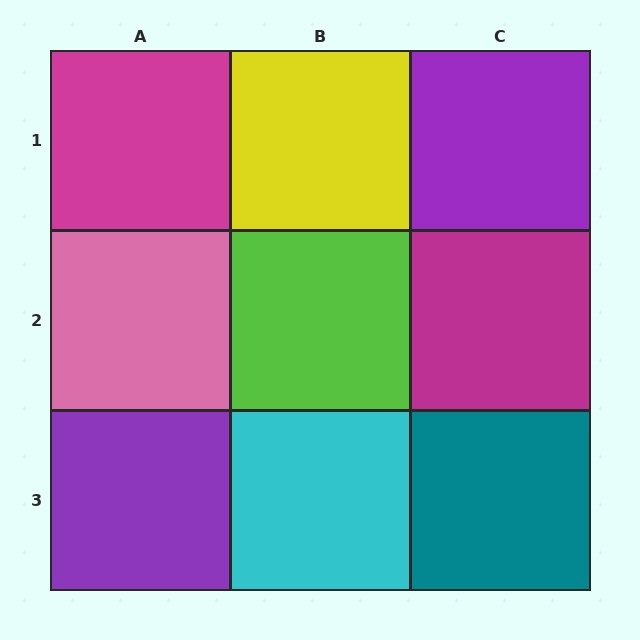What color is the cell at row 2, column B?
Lime.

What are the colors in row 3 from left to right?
Purple, cyan, teal.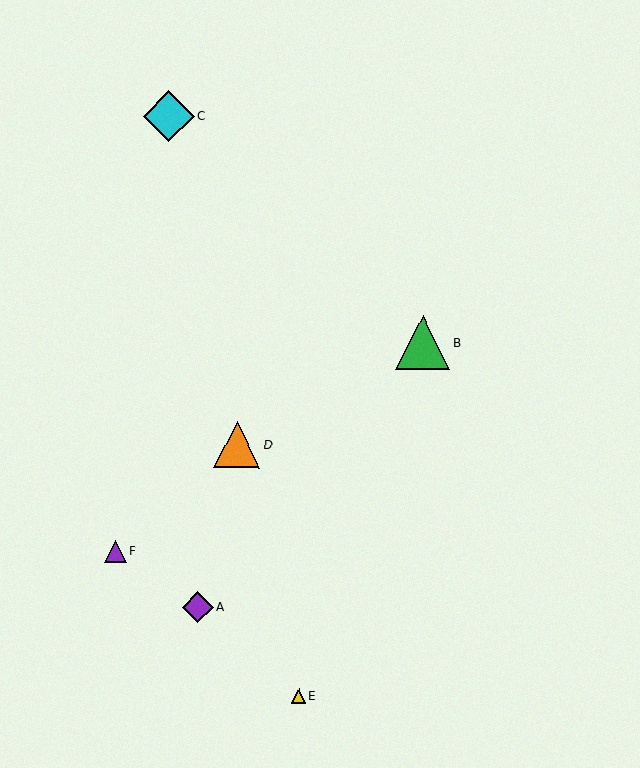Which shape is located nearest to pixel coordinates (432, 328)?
The green triangle (labeled B) at (423, 343) is nearest to that location.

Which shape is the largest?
The green triangle (labeled B) is the largest.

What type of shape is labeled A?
Shape A is a purple diamond.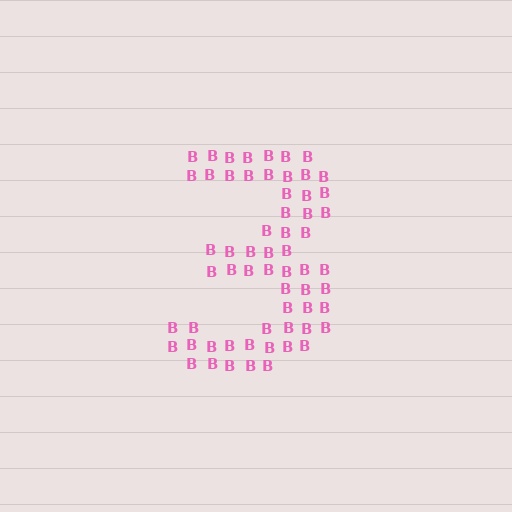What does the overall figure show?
The overall figure shows the digit 3.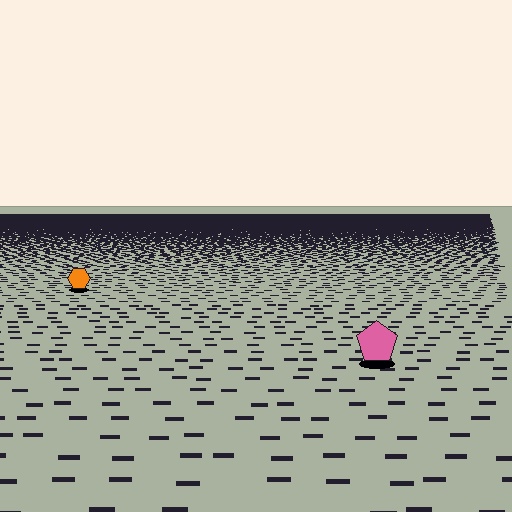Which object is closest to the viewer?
The pink pentagon is closest. The texture marks near it are larger and more spread out.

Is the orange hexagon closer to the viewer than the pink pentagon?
No. The pink pentagon is closer — you can tell from the texture gradient: the ground texture is coarser near it.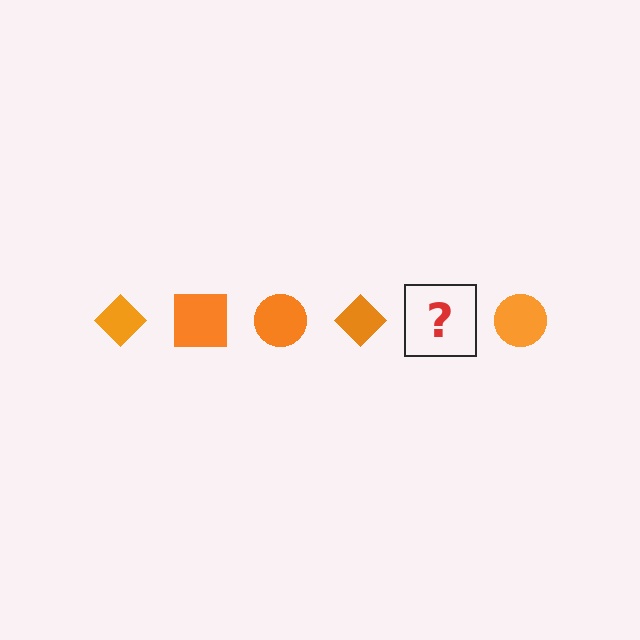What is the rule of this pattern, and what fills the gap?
The rule is that the pattern cycles through diamond, square, circle shapes in orange. The gap should be filled with an orange square.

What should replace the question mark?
The question mark should be replaced with an orange square.